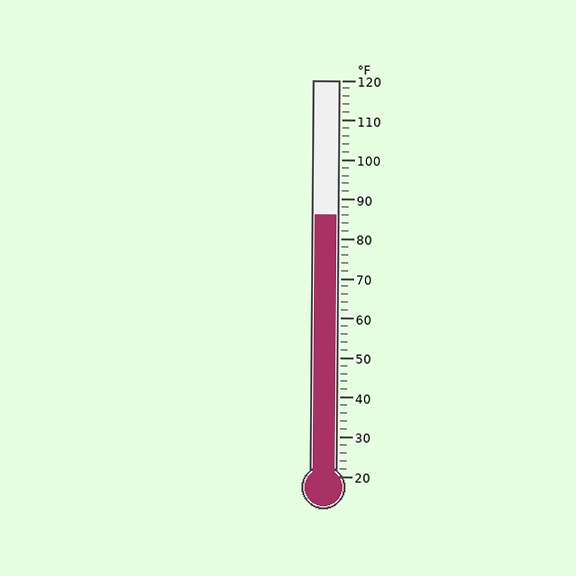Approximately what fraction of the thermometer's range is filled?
The thermometer is filled to approximately 65% of its range.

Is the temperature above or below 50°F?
The temperature is above 50°F.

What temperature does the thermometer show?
The thermometer shows approximately 86°F.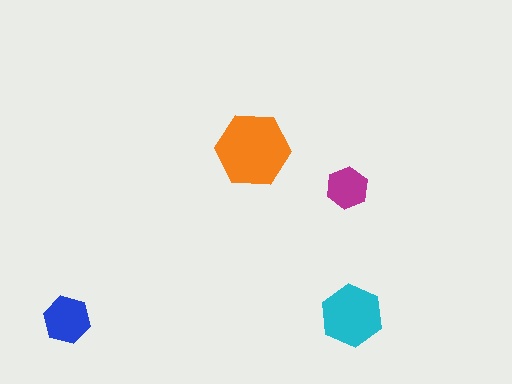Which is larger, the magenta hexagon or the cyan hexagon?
The cyan one.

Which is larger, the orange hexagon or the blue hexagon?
The orange one.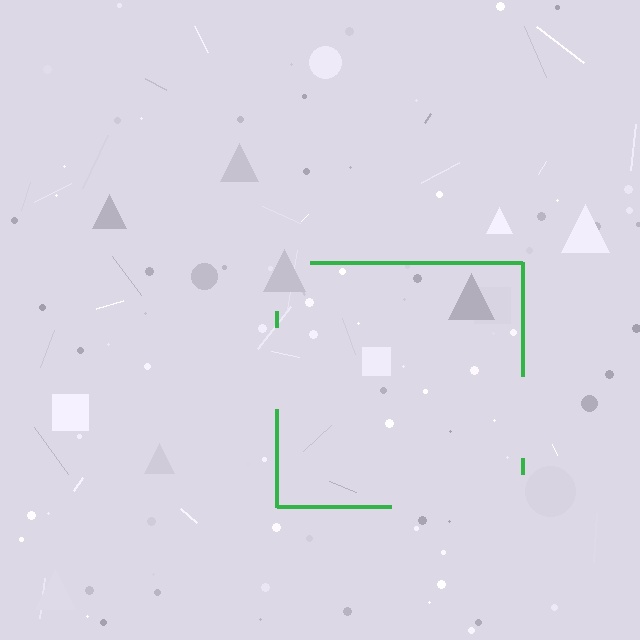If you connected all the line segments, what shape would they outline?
They would outline a square.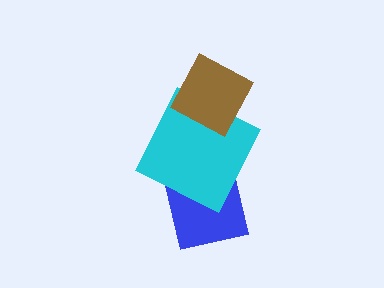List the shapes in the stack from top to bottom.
From top to bottom: the brown diamond, the cyan square, the blue square.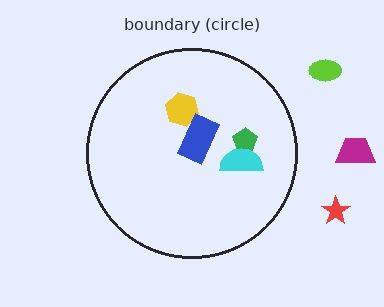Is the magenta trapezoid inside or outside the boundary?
Outside.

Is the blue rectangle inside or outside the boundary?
Inside.